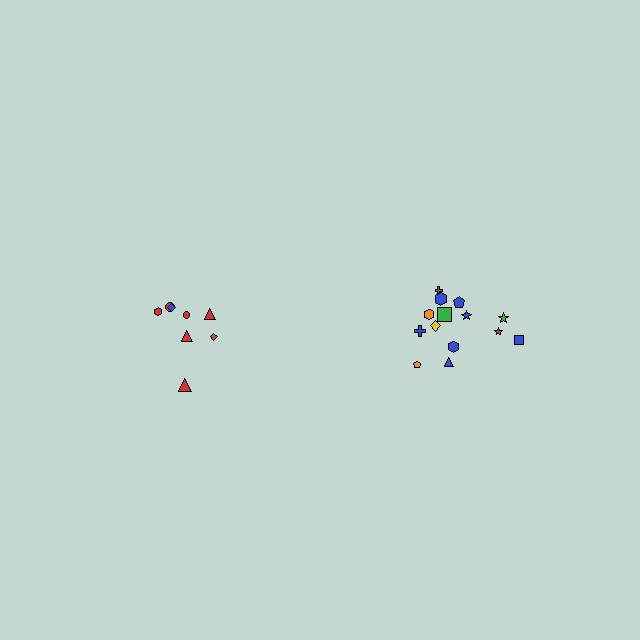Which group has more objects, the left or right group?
The right group.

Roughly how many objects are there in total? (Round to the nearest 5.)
Roughly 25 objects in total.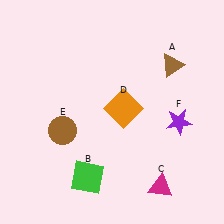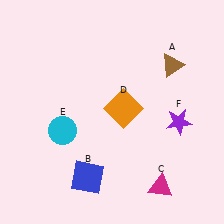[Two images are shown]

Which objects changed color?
B changed from green to blue. E changed from brown to cyan.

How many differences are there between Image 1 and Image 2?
There are 2 differences between the two images.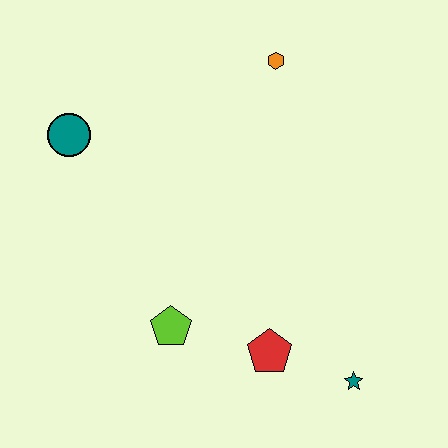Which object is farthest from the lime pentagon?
The orange hexagon is farthest from the lime pentagon.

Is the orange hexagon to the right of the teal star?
No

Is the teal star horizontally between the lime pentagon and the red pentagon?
No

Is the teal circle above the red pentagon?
Yes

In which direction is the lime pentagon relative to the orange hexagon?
The lime pentagon is below the orange hexagon.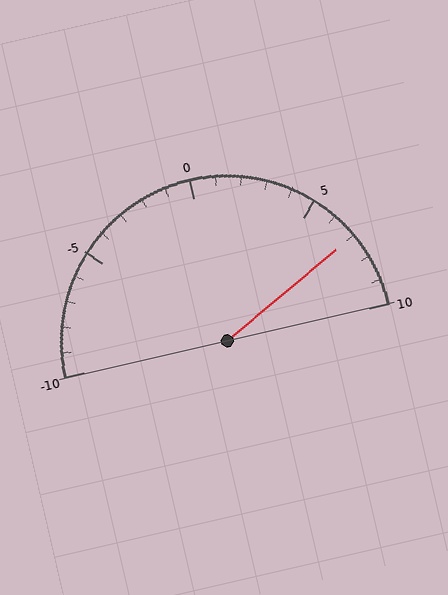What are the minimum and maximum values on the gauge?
The gauge ranges from -10 to 10.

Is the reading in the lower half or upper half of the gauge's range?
The reading is in the upper half of the range (-10 to 10).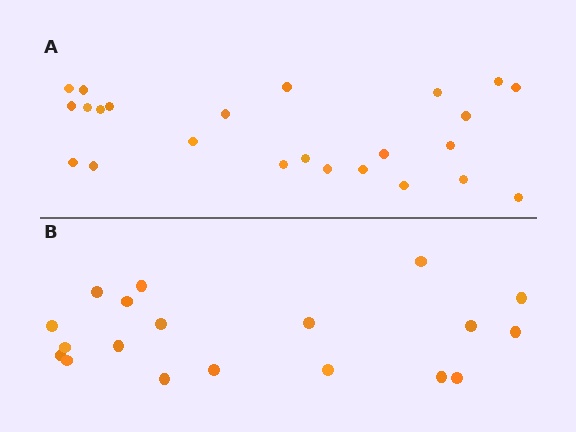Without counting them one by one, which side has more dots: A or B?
Region A (the top region) has more dots.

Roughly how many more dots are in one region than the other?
Region A has about 5 more dots than region B.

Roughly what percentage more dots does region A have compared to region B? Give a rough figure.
About 25% more.